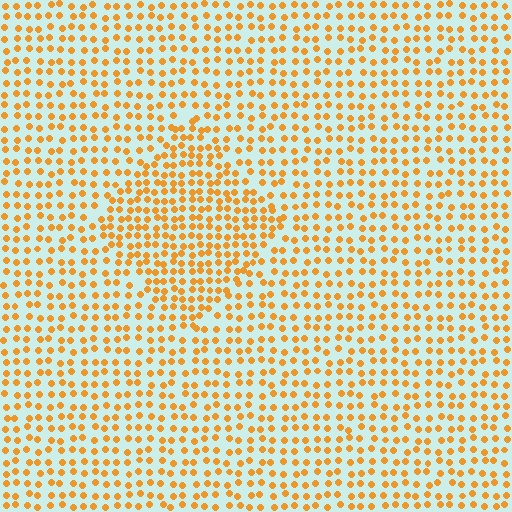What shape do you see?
I see a diamond.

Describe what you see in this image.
The image contains small orange elements arranged at two different densities. A diamond-shaped region is visible where the elements are more densely packed than the surrounding area.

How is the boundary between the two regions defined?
The boundary is defined by a change in element density (approximately 1.6x ratio). All elements are the same color, size, and shape.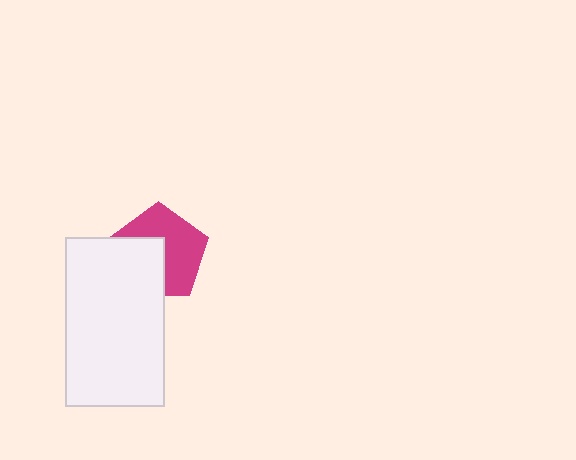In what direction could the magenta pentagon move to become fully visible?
The magenta pentagon could move toward the upper-right. That would shift it out from behind the white rectangle entirely.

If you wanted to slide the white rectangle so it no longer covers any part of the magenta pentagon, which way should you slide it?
Slide it toward the lower-left — that is the most direct way to separate the two shapes.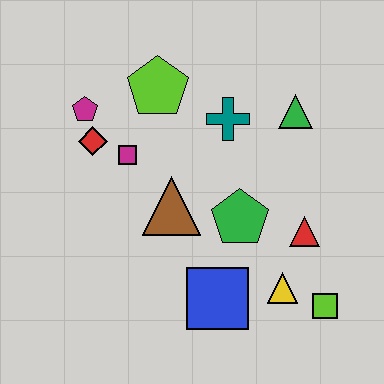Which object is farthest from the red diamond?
The lime square is farthest from the red diamond.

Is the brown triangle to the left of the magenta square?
No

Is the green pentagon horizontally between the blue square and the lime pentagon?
No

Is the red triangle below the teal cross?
Yes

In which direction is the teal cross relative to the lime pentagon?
The teal cross is to the right of the lime pentagon.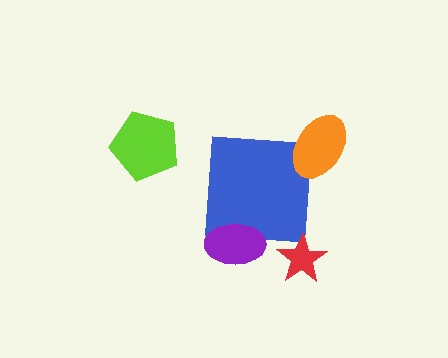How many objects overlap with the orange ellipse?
1 object overlaps with the orange ellipse.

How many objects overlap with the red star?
0 objects overlap with the red star.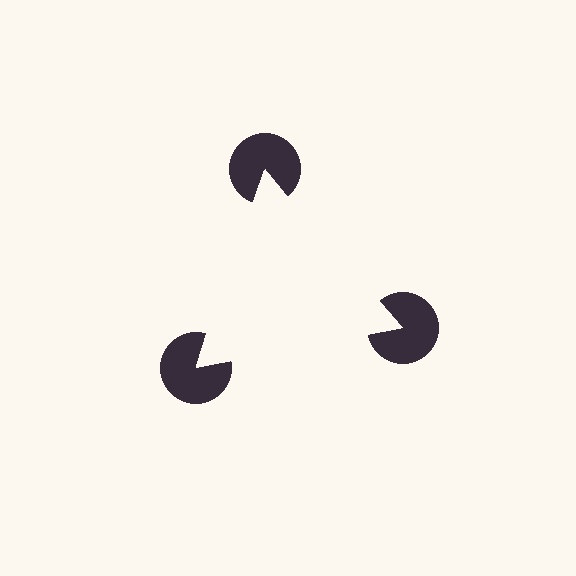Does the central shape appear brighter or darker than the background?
It typically appears slightly brighter than the background, even though no actual brightness change is drawn.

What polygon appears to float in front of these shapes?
An illusory triangle — its edges are inferred from the aligned wedge cuts in the pac-man discs, not physically drawn.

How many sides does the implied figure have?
3 sides.